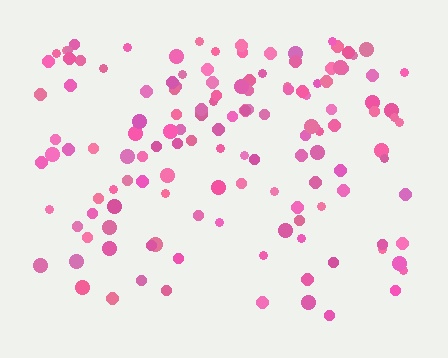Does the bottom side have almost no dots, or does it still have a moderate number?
Still a moderate number, just noticeably fewer than the top.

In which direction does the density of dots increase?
From bottom to top, with the top side densest.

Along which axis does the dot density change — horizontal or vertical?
Vertical.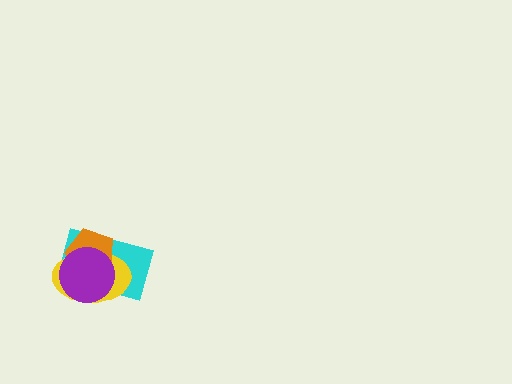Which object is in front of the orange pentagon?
The purple circle is in front of the orange pentagon.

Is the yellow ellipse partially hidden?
Yes, it is partially covered by another shape.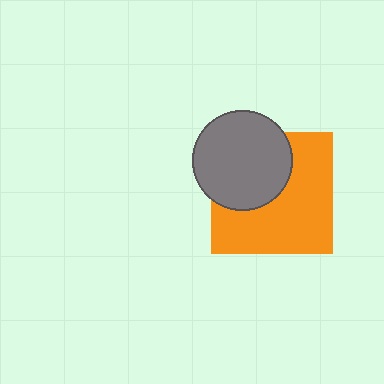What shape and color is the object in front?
The object in front is a gray circle.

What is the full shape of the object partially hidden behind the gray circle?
The partially hidden object is an orange square.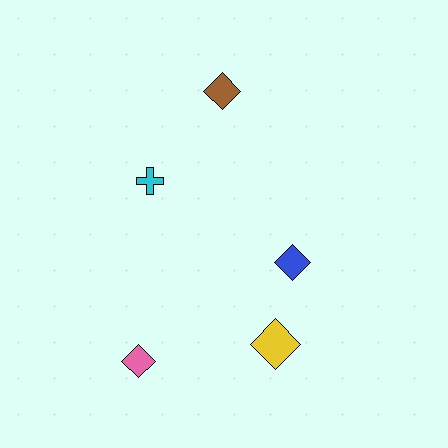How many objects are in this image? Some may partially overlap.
There are 5 objects.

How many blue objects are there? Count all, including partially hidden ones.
There is 1 blue object.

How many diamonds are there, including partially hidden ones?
There are 4 diamonds.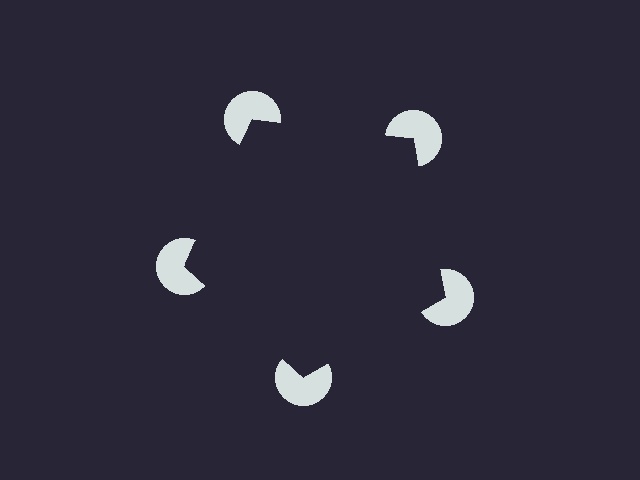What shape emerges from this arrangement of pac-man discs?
An illusory pentagon — its edges are inferred from the aligned wedge cuts in the pac-man discs, not physically drawn.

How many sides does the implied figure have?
5 sides.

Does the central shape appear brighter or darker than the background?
It typically appears slightly darker than the background, even though no actual brightness change is drawn.